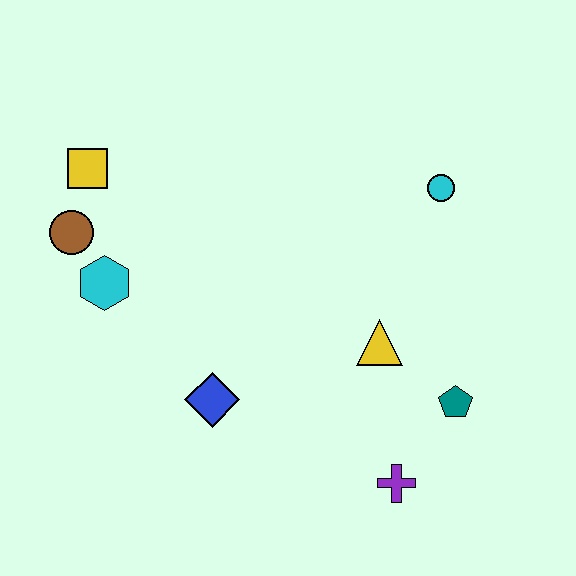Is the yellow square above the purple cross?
Yes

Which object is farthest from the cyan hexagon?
The teal pentagon is farthest from the cyan hexagon.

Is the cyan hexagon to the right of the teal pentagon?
No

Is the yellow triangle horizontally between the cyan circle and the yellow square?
Yes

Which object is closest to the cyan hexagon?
The brown circle is closest to the cyan hexagon.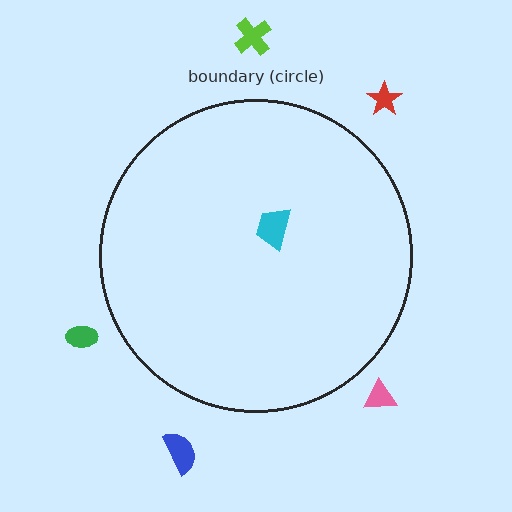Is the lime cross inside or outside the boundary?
Outside.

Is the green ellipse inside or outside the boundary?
Outside.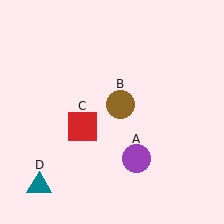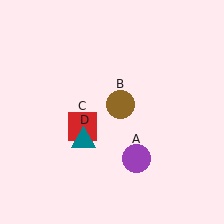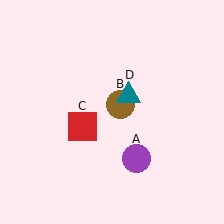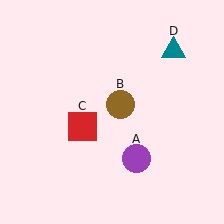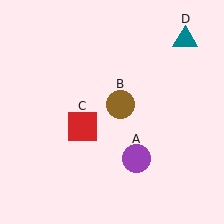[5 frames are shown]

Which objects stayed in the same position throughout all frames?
Purple circle (object A) and brown circle (object B) and red square (object C) remained stationary.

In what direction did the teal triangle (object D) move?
The teal triangle (object D) moved up and to the right.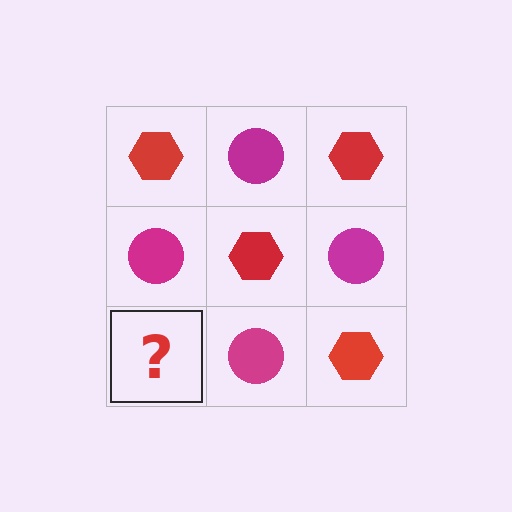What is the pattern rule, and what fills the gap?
The rule is that it alternates red hexagon and magenta circle in a checkerboard pattern. The gap should be filled with a red hexagon.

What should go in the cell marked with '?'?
The missing cell should contain a red hexagon.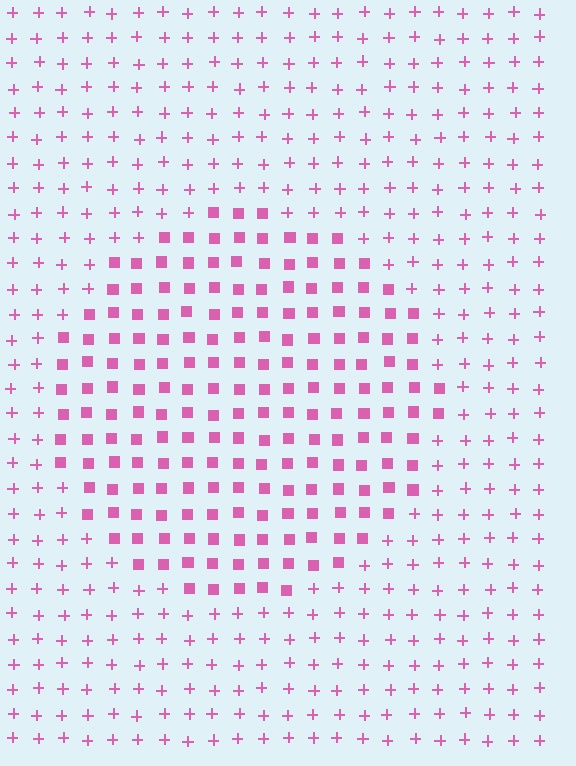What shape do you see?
I see a circle.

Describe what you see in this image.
The image is filled with small pink elements arranged in a uniform grid. A circle-shaped region contains squares, while the surrounding area contains plus signs. The boundary is defined purely by the change in element shape.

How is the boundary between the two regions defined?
The boundary is defined by a change in element shape: squares inside vs. plus signs outside. All elements share the same color and spacing.